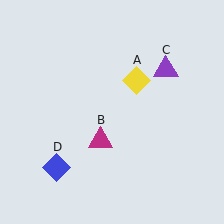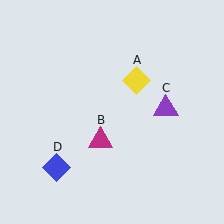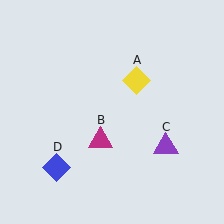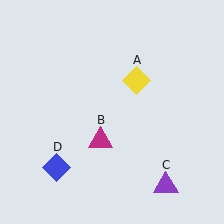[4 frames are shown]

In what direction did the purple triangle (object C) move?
The purple triangle (object C) moved down.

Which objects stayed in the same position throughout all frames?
Yellow diamond (object A) and magenta triangle (object B) and blue diamond (object D) remained stationary.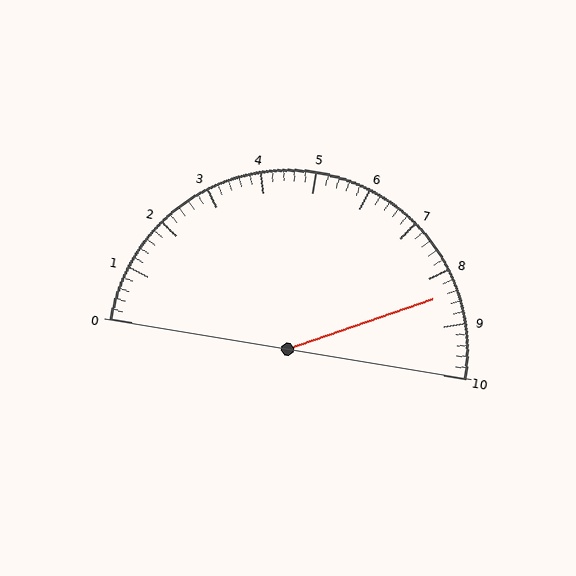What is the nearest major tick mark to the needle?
The nearest major tick mark is 8.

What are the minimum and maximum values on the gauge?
The gauge ranges from 0 to 10.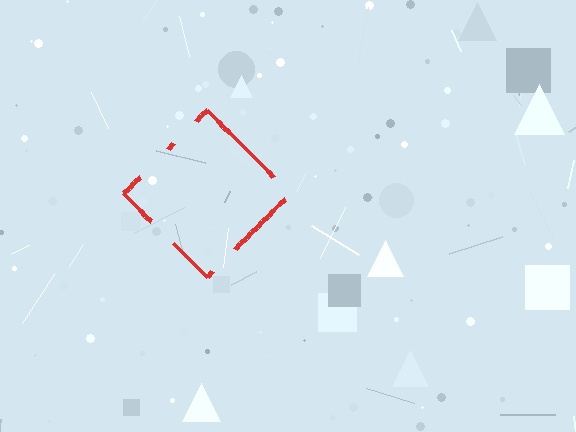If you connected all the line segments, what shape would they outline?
They would outline a diamond.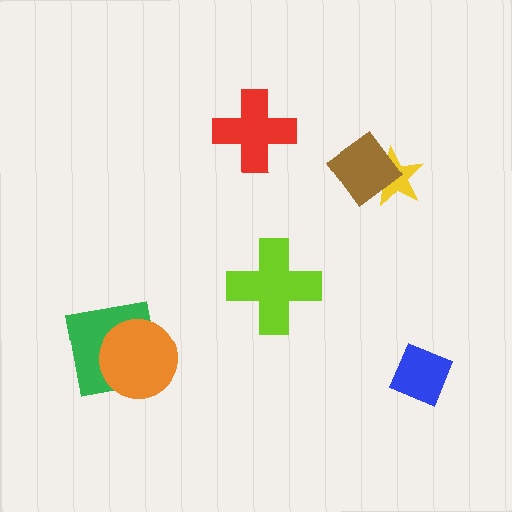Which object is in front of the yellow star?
The brown diamond is in front of the yellow star.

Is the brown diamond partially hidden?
No, no other shape covers it.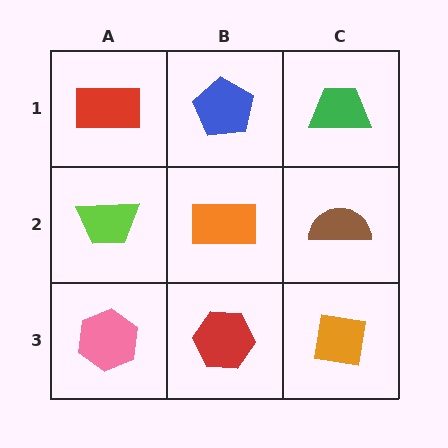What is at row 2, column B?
An orange rectangle.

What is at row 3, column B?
A red hexagon.